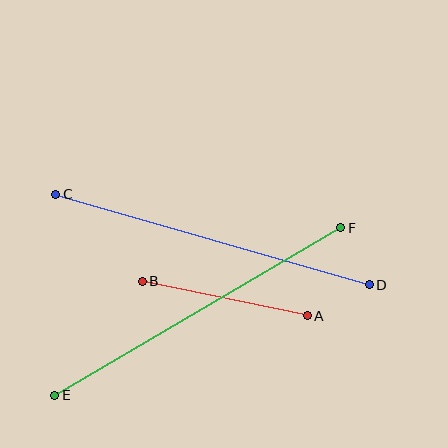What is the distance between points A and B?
The distance is approximately 169 pixels.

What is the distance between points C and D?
The distance is approximately 326 pixels.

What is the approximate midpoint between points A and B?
The midpoint is at approximately (225, 299) pixels.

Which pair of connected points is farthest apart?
Points E and F are farthest apart.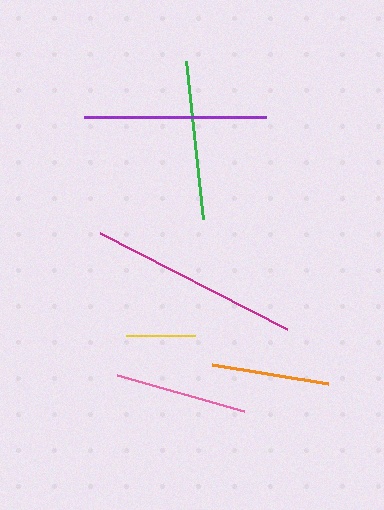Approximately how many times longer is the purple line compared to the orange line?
The purple line is approximately 1.6 times the length of the orange line.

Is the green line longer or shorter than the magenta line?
The magenta line is longer than the green line.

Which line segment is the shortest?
The yellow line is the shortest at approximately 69 pixels.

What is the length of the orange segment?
The orange segment is approximately 117 pixels long.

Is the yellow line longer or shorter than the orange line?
The orange line is longer than the yellow line.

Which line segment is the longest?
The magenta line is the longest at approximately 210 pixels.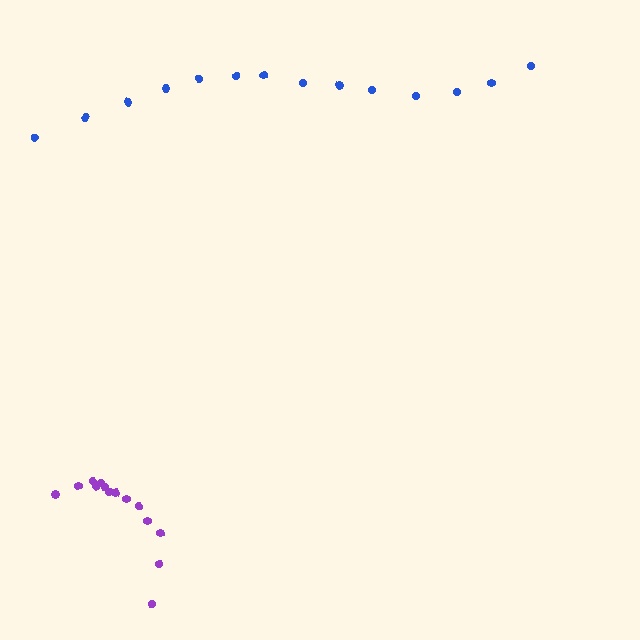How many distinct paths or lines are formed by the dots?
There are 2 distinct paths.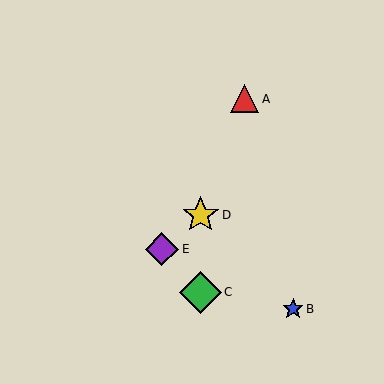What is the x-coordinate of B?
Object B is at x≈293.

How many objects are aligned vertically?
2 objects (C, D) are aligned vertically.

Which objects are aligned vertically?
Objects C, D are aligned vertically.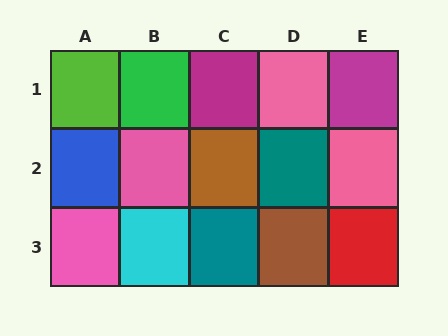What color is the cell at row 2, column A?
Blue.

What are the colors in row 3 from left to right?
Pink, cyan, teal, brown, red.